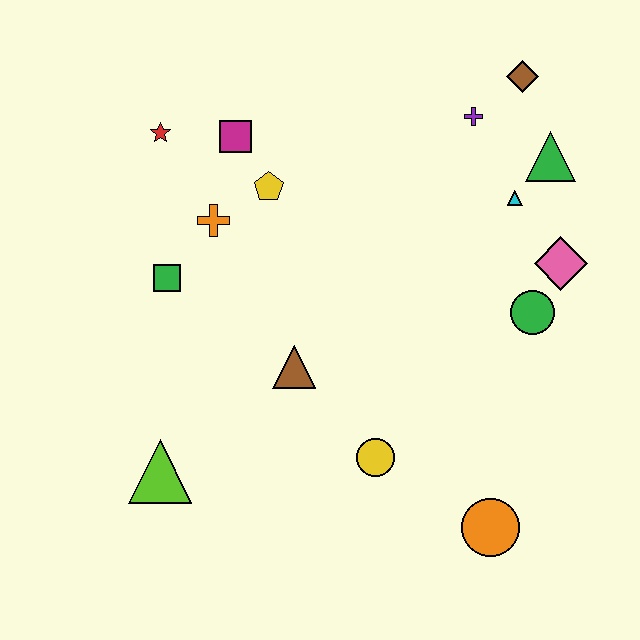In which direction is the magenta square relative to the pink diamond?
The magenta square is to the left of the pink diamond.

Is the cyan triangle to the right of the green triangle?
No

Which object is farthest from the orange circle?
The red star is farthest from the orange circle.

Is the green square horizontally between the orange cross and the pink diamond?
No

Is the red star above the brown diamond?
No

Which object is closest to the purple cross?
The brown diamond is closest to the purple cross.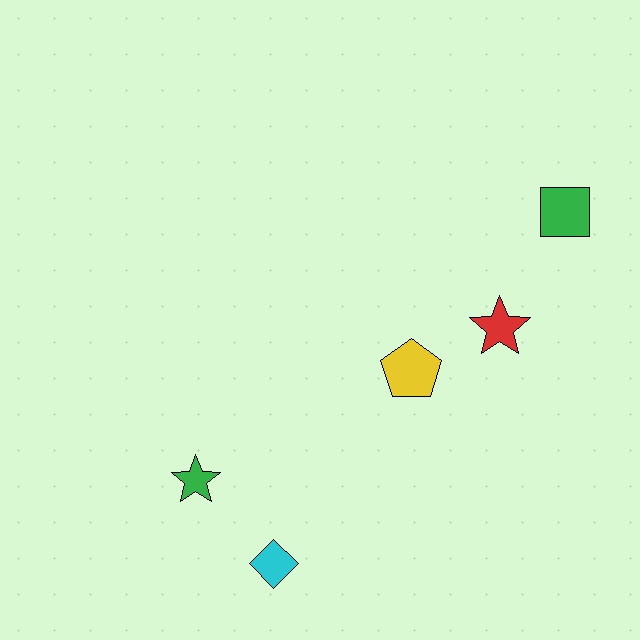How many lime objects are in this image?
There are no lime objects.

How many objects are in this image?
There are 5 objects.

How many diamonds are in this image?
There is 1 diamond.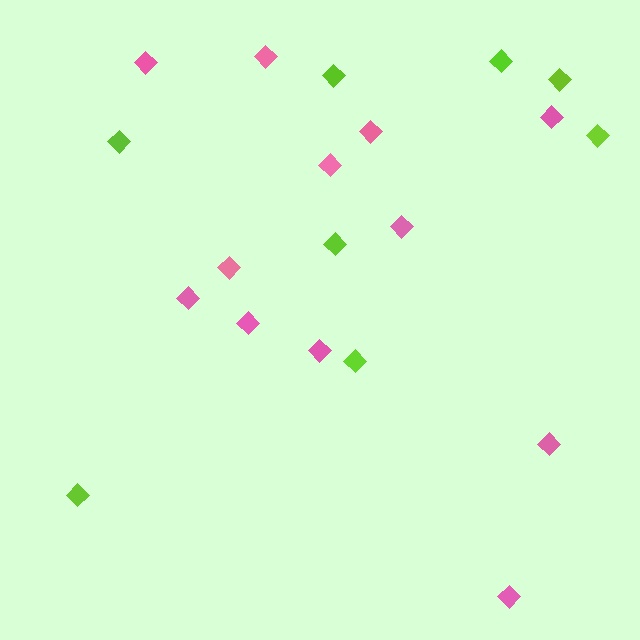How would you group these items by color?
There are 2 groups: one group of pink diamonds (12) and one group of lime diamonds (8).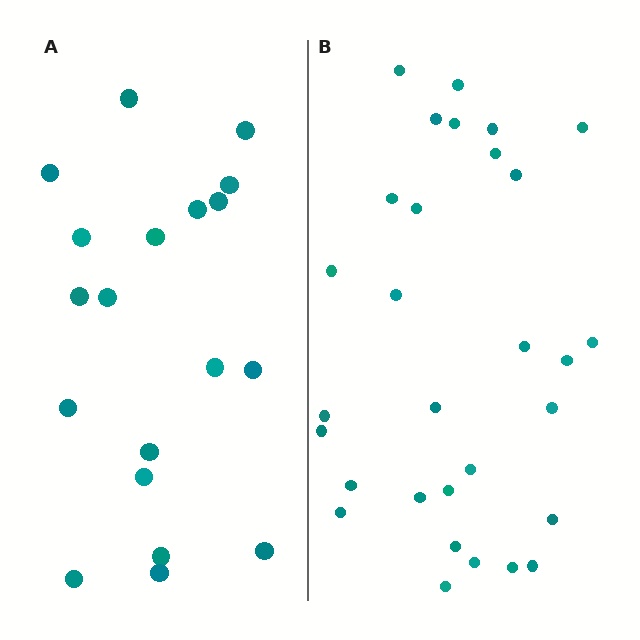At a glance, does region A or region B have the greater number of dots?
Region B (the right region) has more dots.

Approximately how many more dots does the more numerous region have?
Region B has roughly 12 or so more dots than region A.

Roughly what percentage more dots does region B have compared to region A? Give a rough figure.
About 60% more.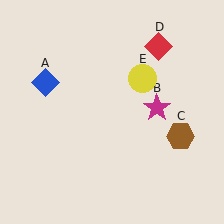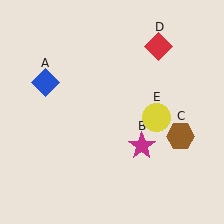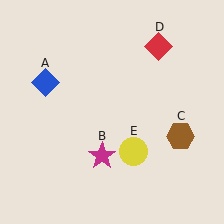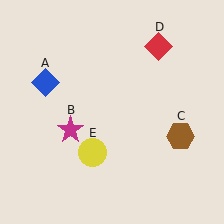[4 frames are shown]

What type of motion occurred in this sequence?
The magenta star (object B), yellow circle (object E) rotated clockwise around the center of the scene.